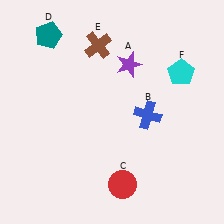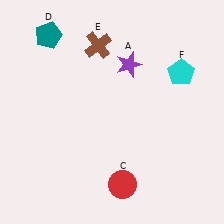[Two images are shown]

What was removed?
The blue cross (B) was removed in Image 2.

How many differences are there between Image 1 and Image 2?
There is 1 difference between the two images.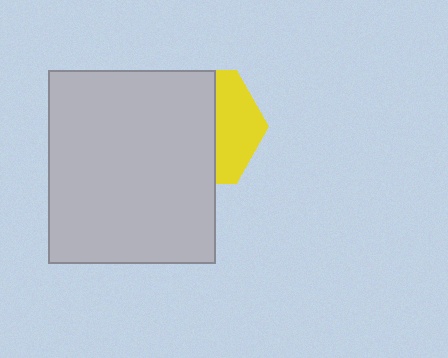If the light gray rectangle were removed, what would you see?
You would see the complete yellow hexagon.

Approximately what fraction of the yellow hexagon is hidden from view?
Roughly 62% of the yellow hexagon is hidden behind the light gray rectangle.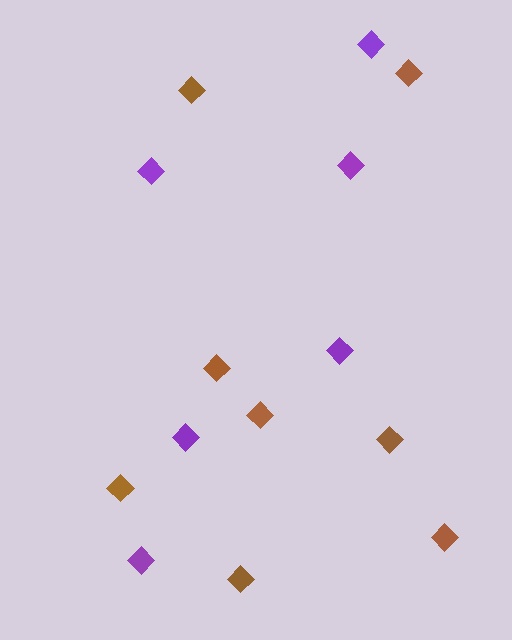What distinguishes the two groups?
There are 2 groups: one group of brown diamonds (8) and one group of purple diamonds (6).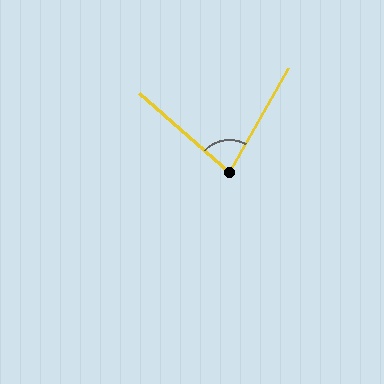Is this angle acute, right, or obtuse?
It is acute.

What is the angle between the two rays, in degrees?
Approximately 78 degrees.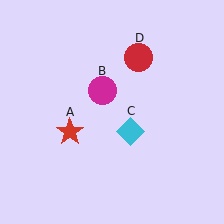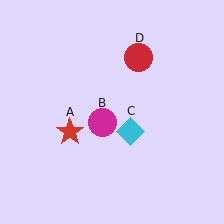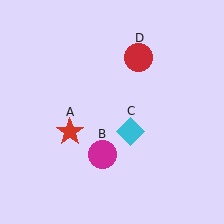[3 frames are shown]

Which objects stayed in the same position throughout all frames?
Red star (object A) and cyan diamond (object C) and red circle (object D) remained stationary.